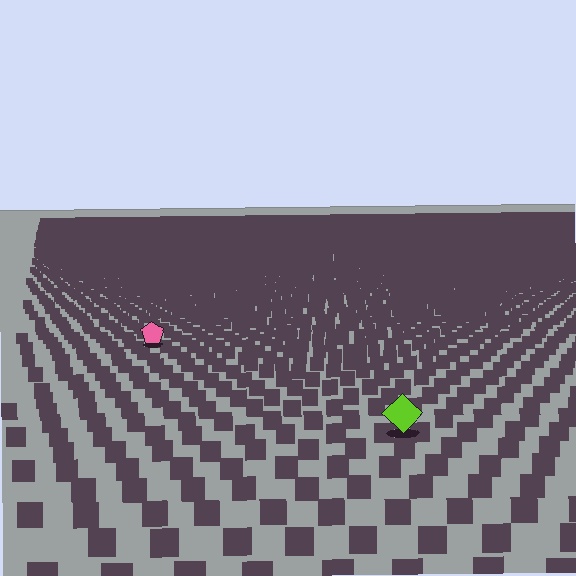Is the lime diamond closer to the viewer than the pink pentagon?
Yes. The lime diamond is closer — you can tell from the texture gradient: the ground texture is coarser near it.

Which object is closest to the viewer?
The lime diamond is closest. The texture marks near it are larger and more spread out.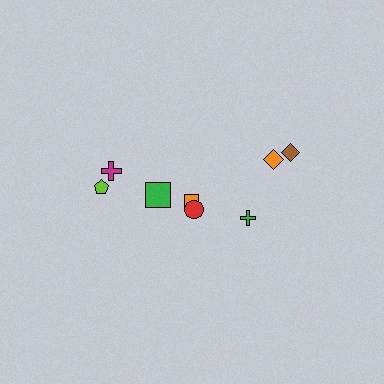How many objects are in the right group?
There are 5 objects.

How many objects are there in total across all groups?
There are 8 objects.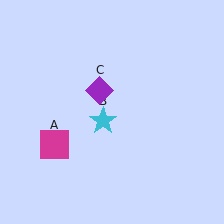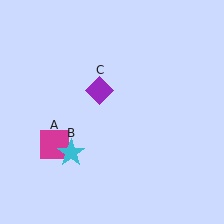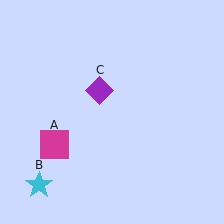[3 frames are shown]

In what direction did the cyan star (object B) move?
The cyan star (object B) moved down and to the left.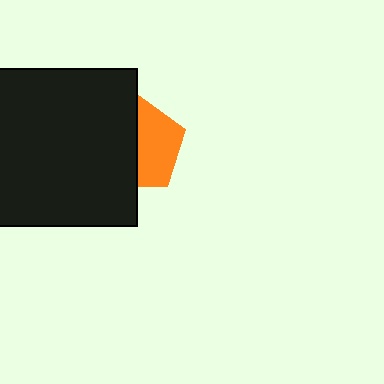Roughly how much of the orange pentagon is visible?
About half of it is visible (roughly 50%).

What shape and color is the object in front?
The object in front is a black rectangle.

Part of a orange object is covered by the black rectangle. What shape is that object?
It is a pentagon.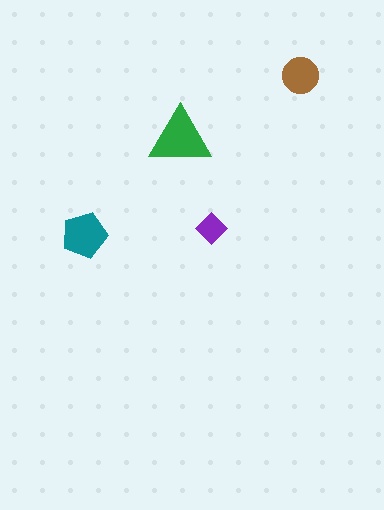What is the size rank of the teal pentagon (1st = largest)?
2nd.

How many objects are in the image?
There are 4 objects in the image.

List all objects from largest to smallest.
The green triangle, the teal pentagon, the brown circle, the purple diamond.